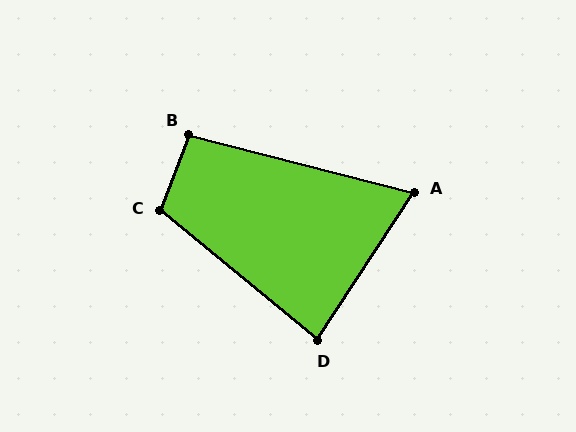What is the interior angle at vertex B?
Approximately 97 degrees (obtuse).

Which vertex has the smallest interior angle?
A, at approximately 71 degrees.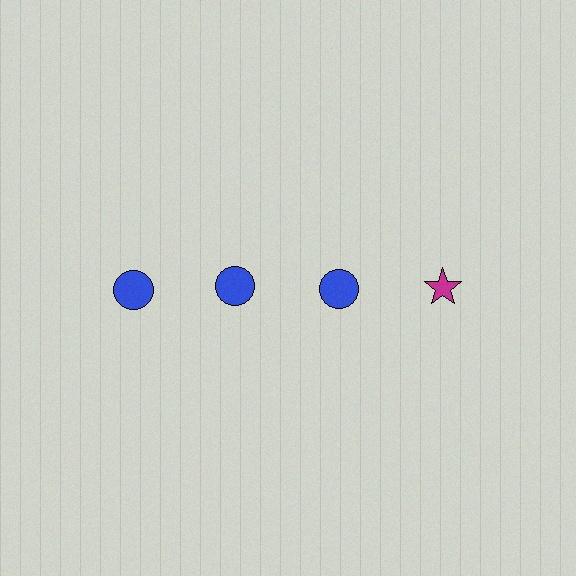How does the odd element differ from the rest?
It differs in both color (magenta instead of blue) and shape (star instead of circle).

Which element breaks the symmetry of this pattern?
The magenta star in the top row, second from right column breaks the symmetry. All other shapes are blue circles.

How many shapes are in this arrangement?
There are 4 shapes arranged in a grid pattern.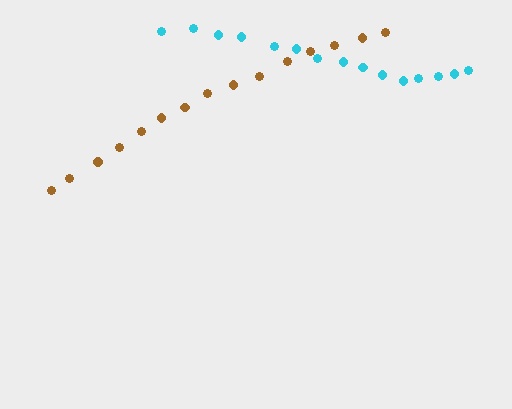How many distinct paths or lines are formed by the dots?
There are 2 distinct paths.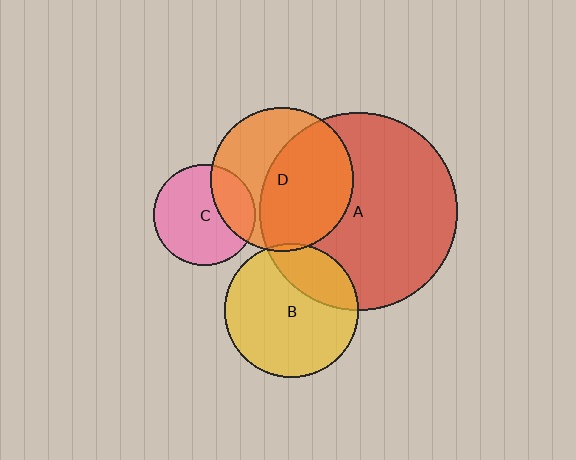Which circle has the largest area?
Circle A (red).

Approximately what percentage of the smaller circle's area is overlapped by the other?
Approximately 25%.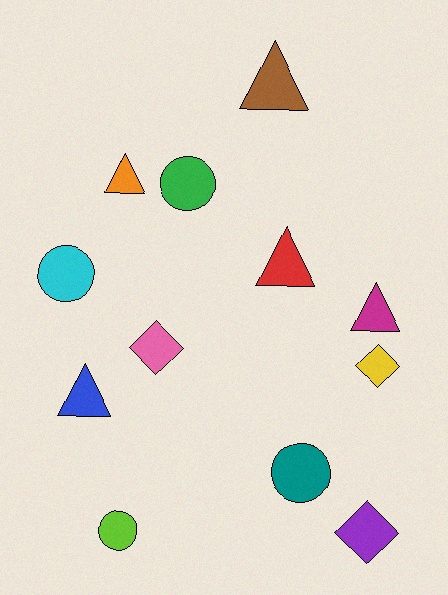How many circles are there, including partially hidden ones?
There are 4 circles.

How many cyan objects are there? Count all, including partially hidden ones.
There is 1 cyan object.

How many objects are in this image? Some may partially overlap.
There are 12 objects.